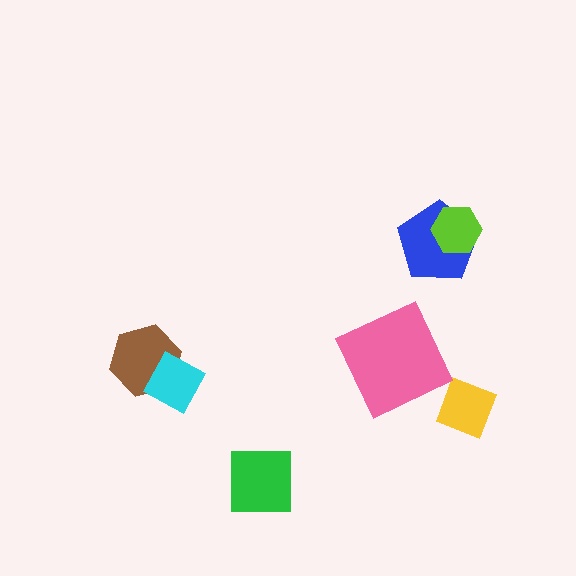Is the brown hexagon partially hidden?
Yes, it is partially covered by another shape.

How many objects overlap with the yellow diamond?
0 objects overlap with the yellow diamond.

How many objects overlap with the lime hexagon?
1 object overlaps with the lime hexagon.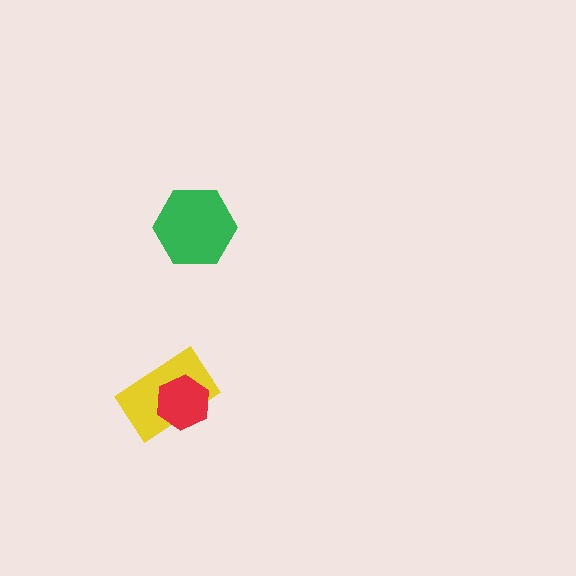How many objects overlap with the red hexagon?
1 object overlaps with the red hexagon.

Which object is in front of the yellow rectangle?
The red hexagon is in front of the yellow rectangle.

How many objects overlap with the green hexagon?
0 objects overlap with the green hexagon.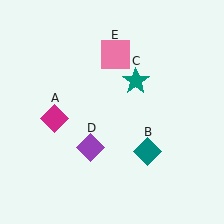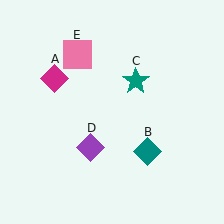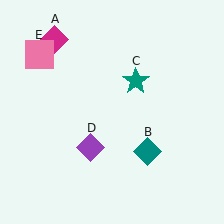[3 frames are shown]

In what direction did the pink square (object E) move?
The pink square (object E) moved left.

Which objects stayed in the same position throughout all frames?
Teal diamond (object B) and teal star (object C) and purple diamond (object D) remained stationary.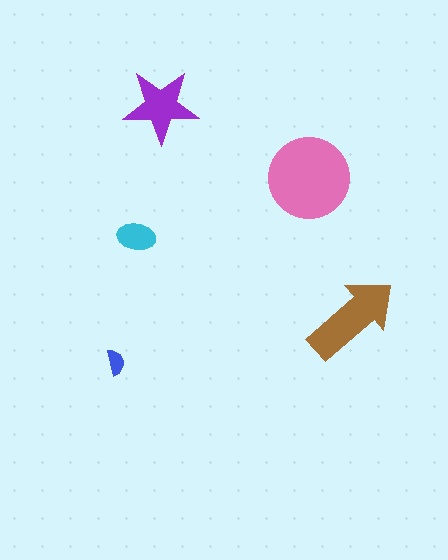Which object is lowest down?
The blue semicircle is bottommost.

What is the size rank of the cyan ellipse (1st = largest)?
4th.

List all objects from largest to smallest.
The pink circle, the brown arrow, the purple star, the cyan ellipse, the blue semicircle.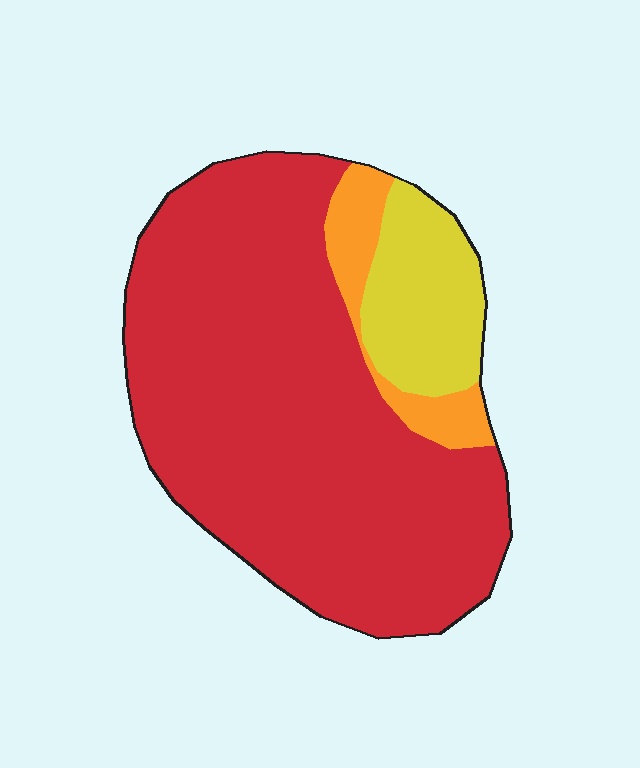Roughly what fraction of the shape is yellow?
Yellow takes up less than a quarter of the shape.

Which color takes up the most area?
Red, at roughly 80%.